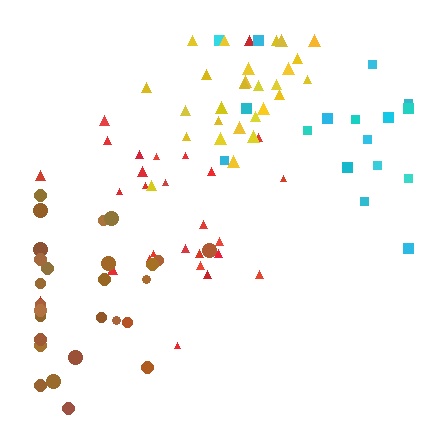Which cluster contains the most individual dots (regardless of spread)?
Red (27).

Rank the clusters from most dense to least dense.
yellow, brown, red, cyan.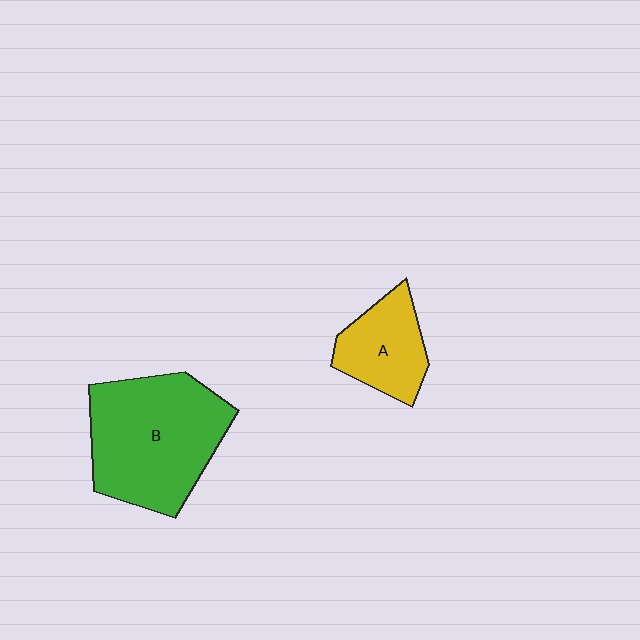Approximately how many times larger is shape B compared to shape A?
Approximately 2.1 times.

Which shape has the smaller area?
Shape A (yellow).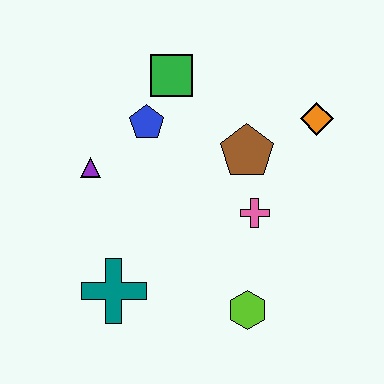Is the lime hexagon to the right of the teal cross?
Yes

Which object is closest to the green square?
The blue pentagon is closest to the green square.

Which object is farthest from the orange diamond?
The teal cross is farthest from the orange diamond.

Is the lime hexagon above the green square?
No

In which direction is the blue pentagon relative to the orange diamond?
The blue pentagon is to the left of the orange diamond.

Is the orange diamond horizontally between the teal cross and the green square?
No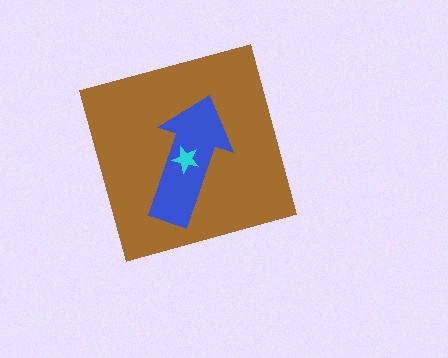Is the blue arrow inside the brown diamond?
Yes.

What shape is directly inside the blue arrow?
The cyan star.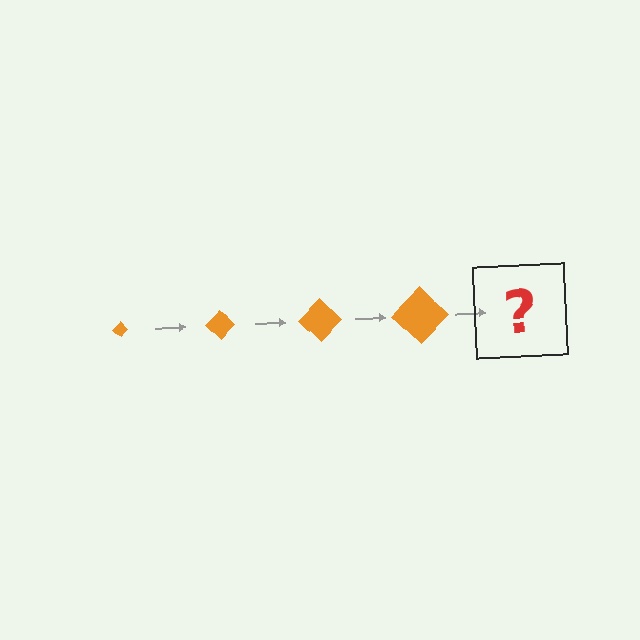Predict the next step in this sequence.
The next step is an orange diamond, larger than the previous one.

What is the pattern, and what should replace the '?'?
The pattern is that the diamond gets progressively larger each step. The '?' should be an orange diamond, larger than the previous one.